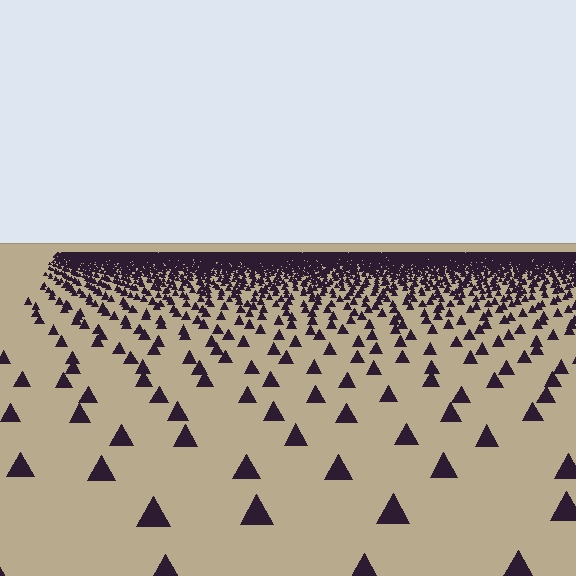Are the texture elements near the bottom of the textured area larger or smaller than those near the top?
Larger. Near the bottom, elements are closer to the viewer and appear at a bigger on-screen size.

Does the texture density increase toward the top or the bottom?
Density increases toward the top.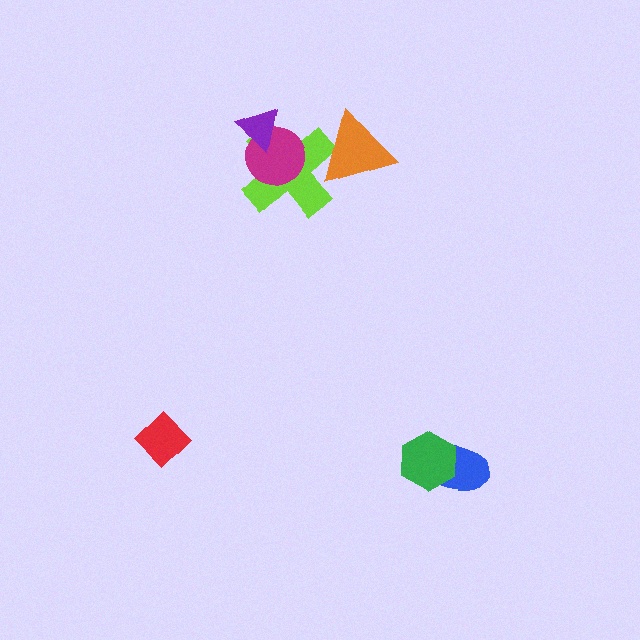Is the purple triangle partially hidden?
No, no other shape covers it.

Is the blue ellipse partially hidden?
Yes, it is partially covered by another shape.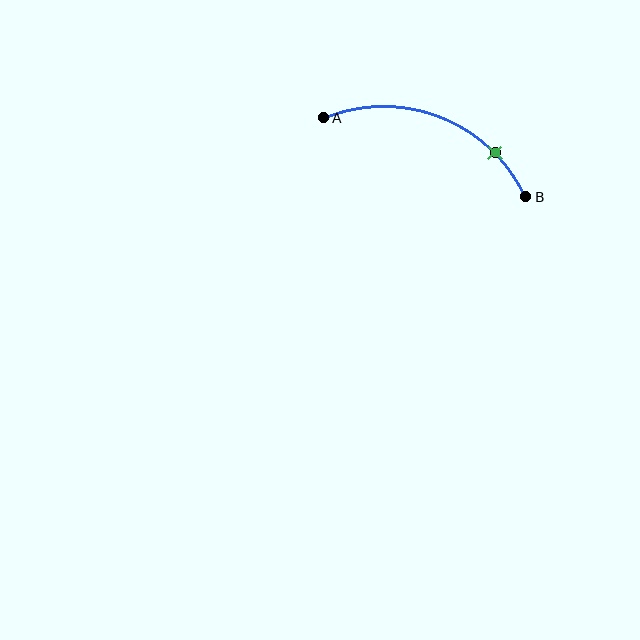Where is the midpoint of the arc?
The arc midpoint is the point on the curve farthest from the straight line joining A and B. It sits above that line.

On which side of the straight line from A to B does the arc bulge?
The arc bulges above the straight line connecting A and B.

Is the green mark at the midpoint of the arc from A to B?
No. The green mark lies on the arc but is closer to endpoint B. The arc midpoint would be at the point on the curve equidistant along the arc from both A and B.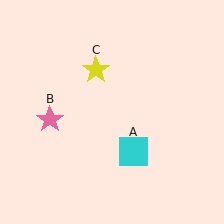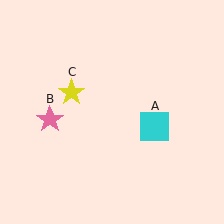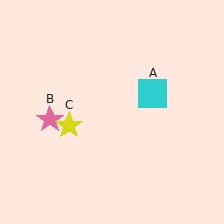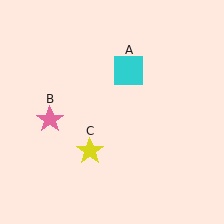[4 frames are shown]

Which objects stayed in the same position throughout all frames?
Pink star (object B) remained stationary.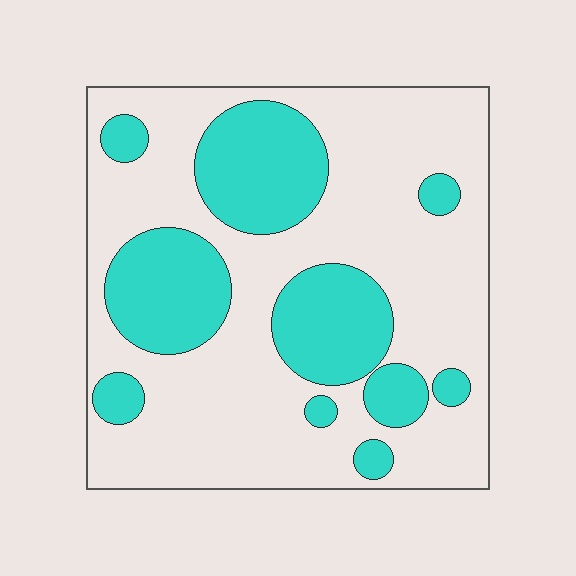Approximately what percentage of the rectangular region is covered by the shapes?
Approximately 30%.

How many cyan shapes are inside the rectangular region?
10.